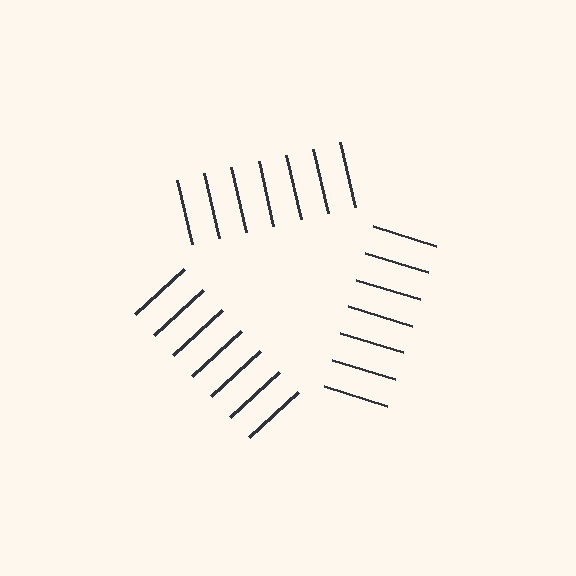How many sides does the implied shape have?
3 sides — the line-ends trace a triangle.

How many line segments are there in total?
21 — 7 along each of the 3 edges.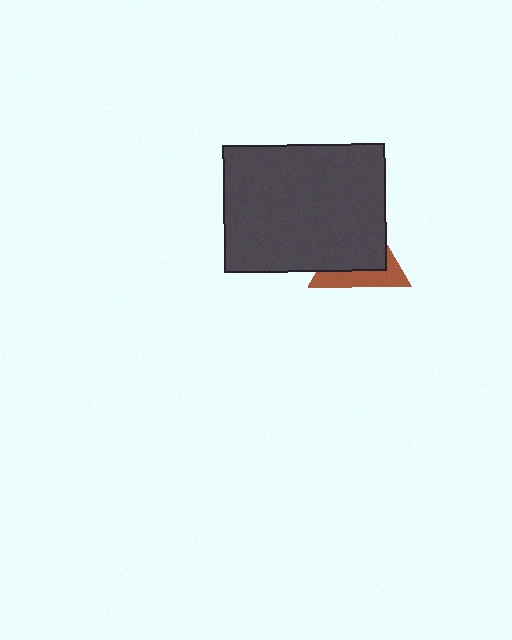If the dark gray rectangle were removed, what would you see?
You would see the complete brown triangle.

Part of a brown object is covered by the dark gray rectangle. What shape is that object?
It is a triangle.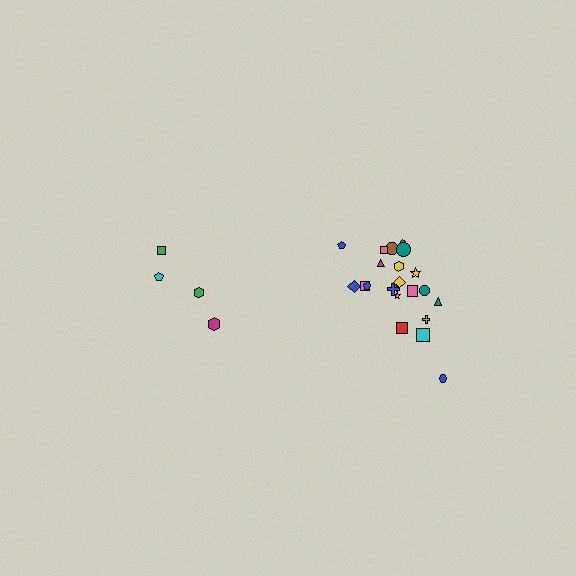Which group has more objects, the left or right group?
The right group.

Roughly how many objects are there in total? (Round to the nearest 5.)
Roughly 25 objects in total.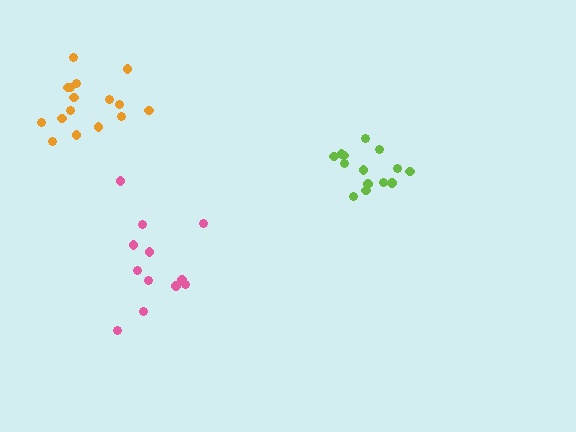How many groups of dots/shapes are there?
There are 3 groups.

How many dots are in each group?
Group 1: 12 dots, Group 2: 14 dots, Group 3: 16 dots (42 total).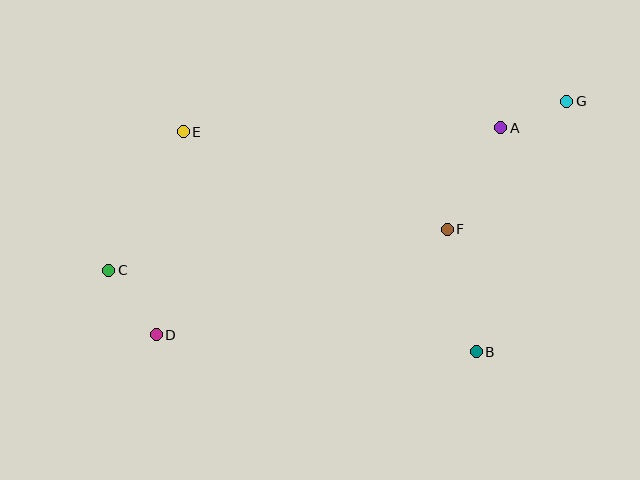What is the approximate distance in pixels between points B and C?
The distance between B and C is approximately 377 pixels.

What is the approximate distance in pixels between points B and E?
The distance between B and E is approximately 367 pixels.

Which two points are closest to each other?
Points A and G are closest to each other.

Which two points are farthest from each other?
Points C and G are farthest from each other.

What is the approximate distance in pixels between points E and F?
The distance between E and F is approximately 282 pixels.